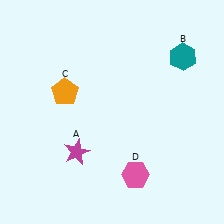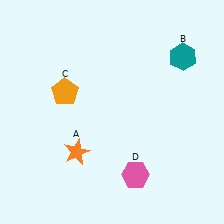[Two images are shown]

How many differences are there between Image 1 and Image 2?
There is 1 difference between the two images.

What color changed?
The star (A) changed from magenta in Image 1 to orange in Image 2.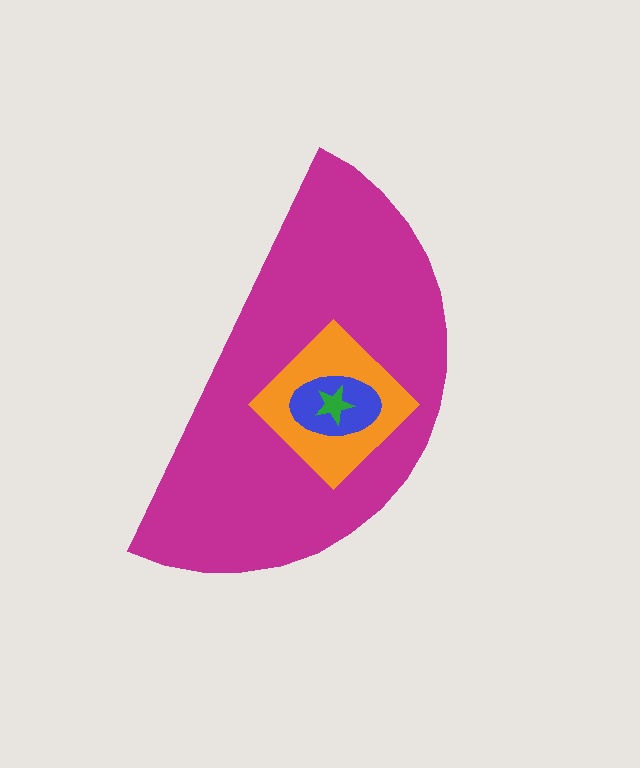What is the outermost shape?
The magenta semicircle.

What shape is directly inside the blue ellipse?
The green star.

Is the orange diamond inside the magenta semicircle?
Yes.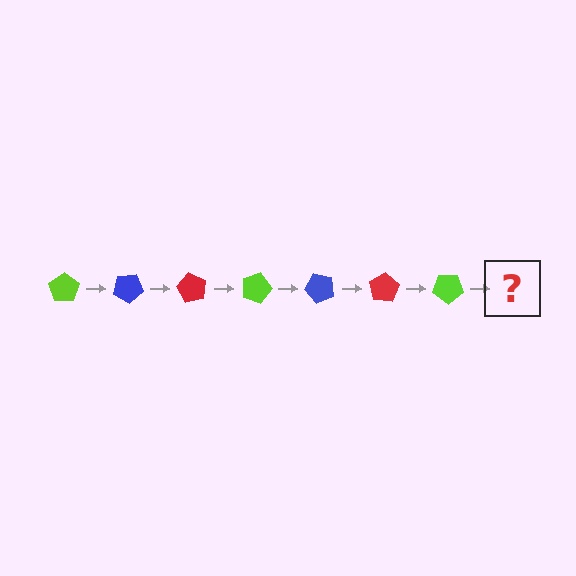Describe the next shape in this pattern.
It should be a blue pentagon, rotated 210 degrees from the start.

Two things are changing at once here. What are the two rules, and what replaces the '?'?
The two rules are that it rotates 30 degrees each step and the color cycles through lime, blue, and red. The '?' should be a blue pentagon, rotated 210 degrees from the start.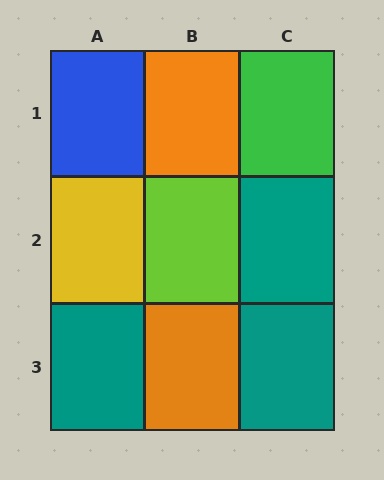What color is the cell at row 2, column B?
Lime.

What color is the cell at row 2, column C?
Teal.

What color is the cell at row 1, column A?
Blue.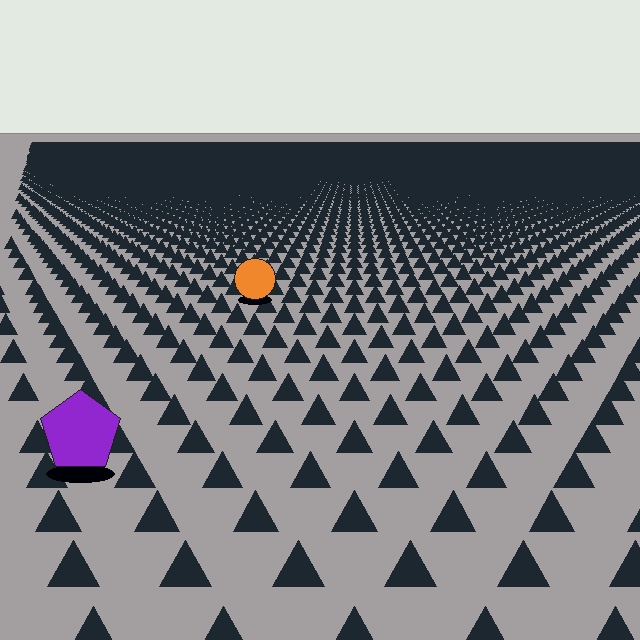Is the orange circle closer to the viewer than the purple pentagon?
No. The purple pentagon is closer — you can tell from the texture gradient: the ground texture is coarser near it.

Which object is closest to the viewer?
The purple pentagon is closest. The texture marks near it are larger and more spread out.